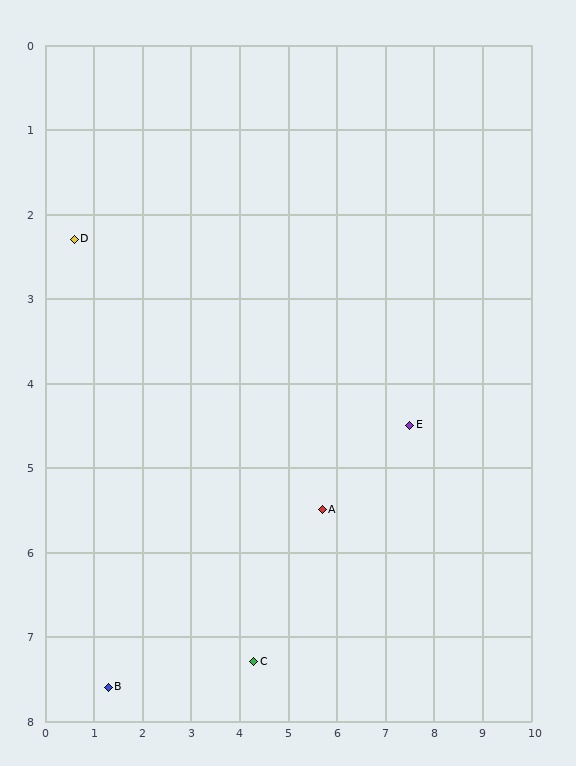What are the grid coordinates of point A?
Point A is at approximately (5.7, 5.5).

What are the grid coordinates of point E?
Point E is at approximately (7.5, 4.5).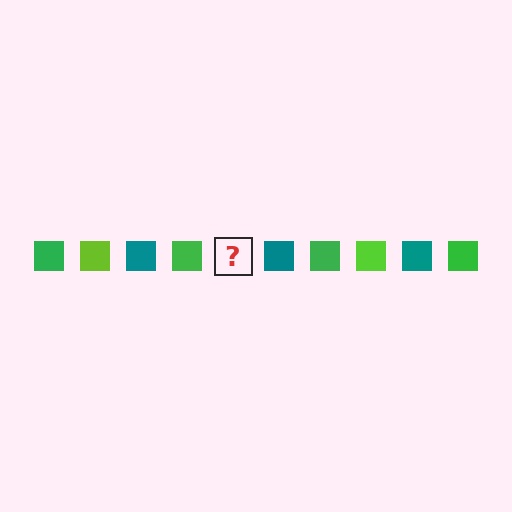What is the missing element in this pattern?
The missing element is a lime square.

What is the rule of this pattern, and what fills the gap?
The rule is that the pattern cycles through green, lime, teal squares. The gap should be filled with a lime square.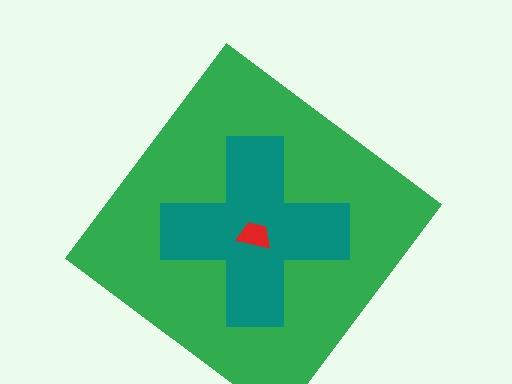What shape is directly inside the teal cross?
The red trapezoid.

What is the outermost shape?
The green diamond.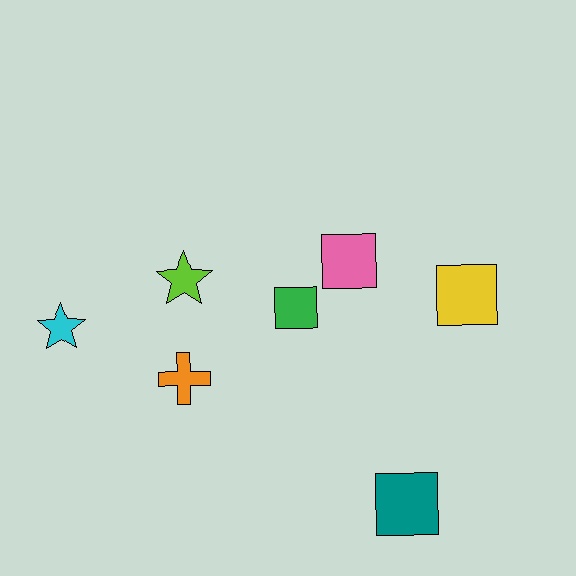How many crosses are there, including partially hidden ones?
There is 1 cross.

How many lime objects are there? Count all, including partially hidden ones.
There is 1 lime object.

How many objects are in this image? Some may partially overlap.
There are 7 objects.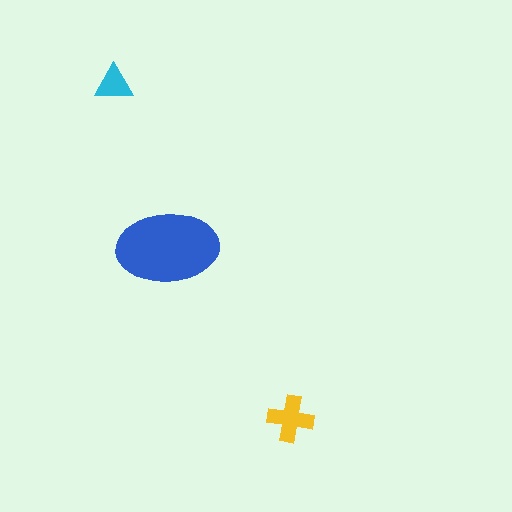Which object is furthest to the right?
The yellow cross is rightmost.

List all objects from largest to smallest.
The blue ellipse, the yellow cross, the cyan triangle.